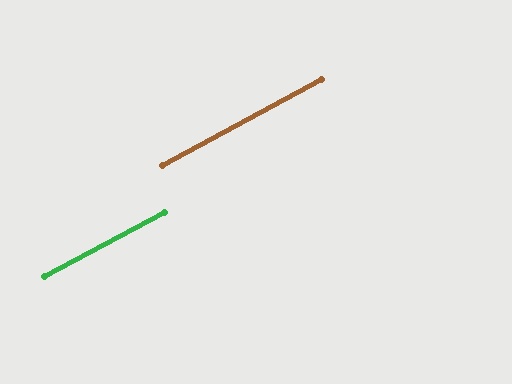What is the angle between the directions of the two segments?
Approximately 0 degrees.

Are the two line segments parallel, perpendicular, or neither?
Parallel — their directions differ by only 0.1°.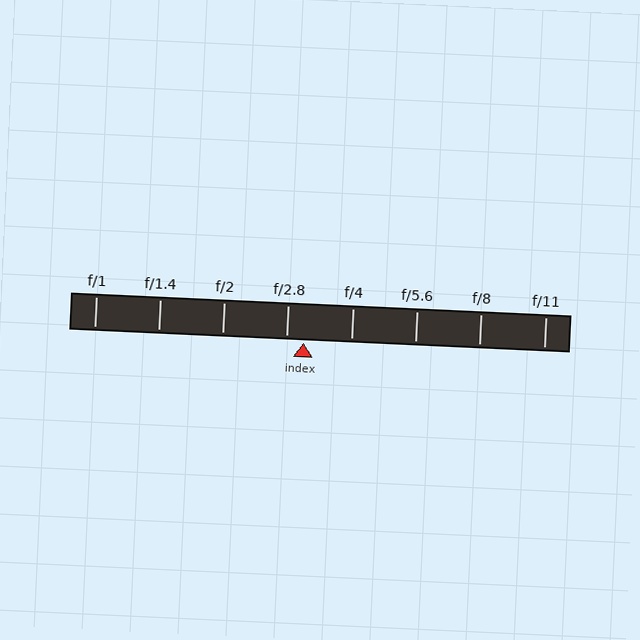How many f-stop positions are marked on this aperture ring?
There are 8 f-stop positions marked.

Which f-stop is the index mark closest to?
The index mark is closest to f/2.8.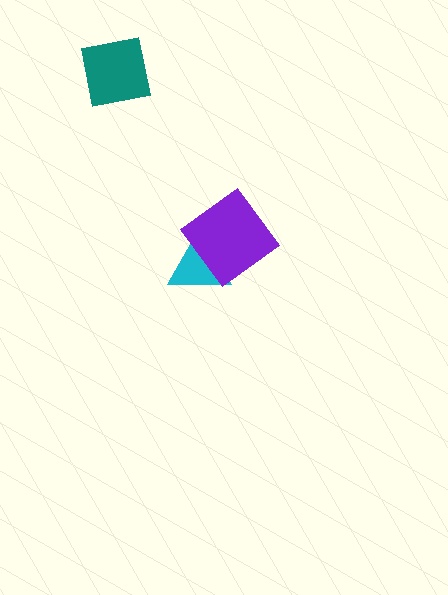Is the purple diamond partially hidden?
No, no other shape covers it.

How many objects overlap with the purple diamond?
1 object overlaps with the purple diamond.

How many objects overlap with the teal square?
0 objects overlap with the teal square.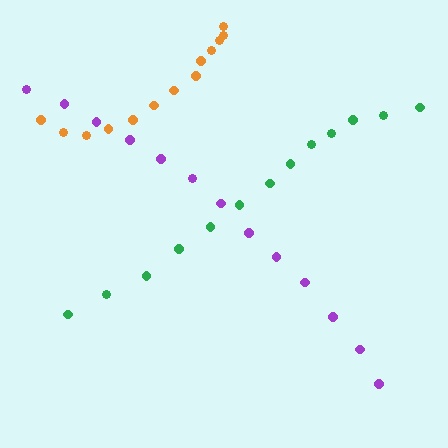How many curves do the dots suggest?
There are 3 distinct paths.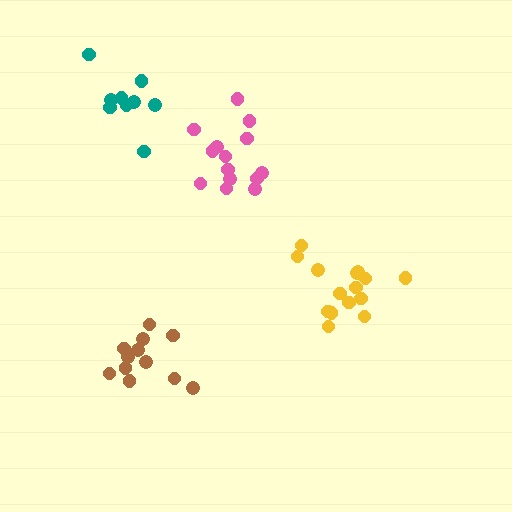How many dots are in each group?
Group 1: 12 dots, Group 2: 15 dots, Group 3: 9 dots, Group 4: 14 dots (50 total).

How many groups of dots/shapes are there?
There are 4 groups.